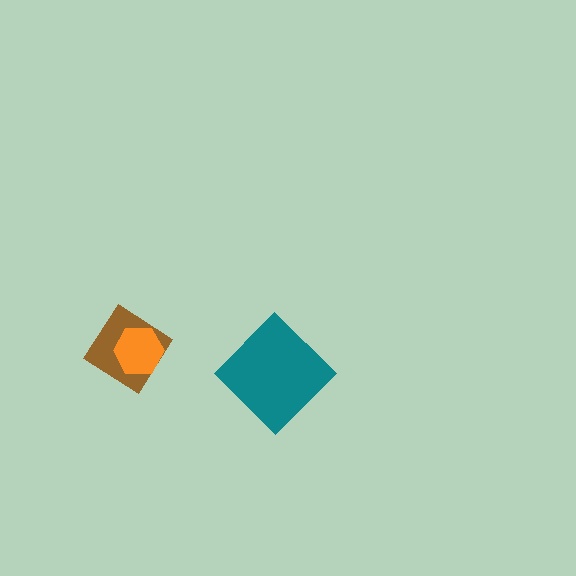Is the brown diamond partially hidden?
Yes, it is partially covered by another shape.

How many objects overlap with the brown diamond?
1 object overlaps with the brown diamond.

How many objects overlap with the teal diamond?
0 objects overlap with the teal diamond.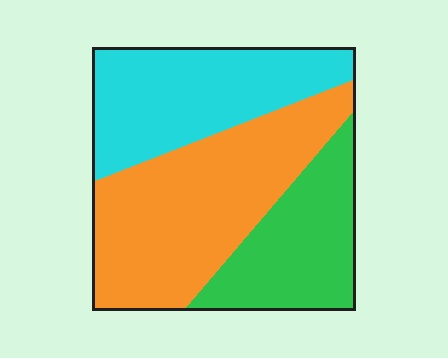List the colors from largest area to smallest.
From largest to smallest: orange, cyan, green.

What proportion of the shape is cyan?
Cyan takes up about one third (1/3) of the shape.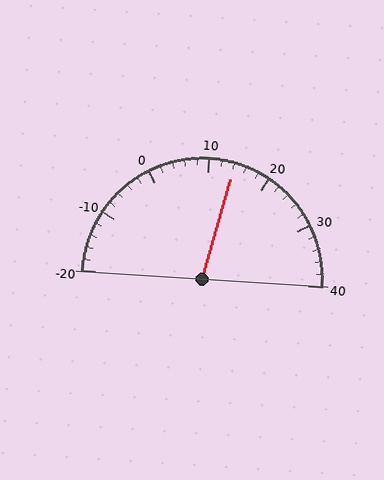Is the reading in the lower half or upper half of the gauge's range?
The reading is in the upper half of the range (-20 to 40).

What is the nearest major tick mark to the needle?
The nearest major tick mark is 10.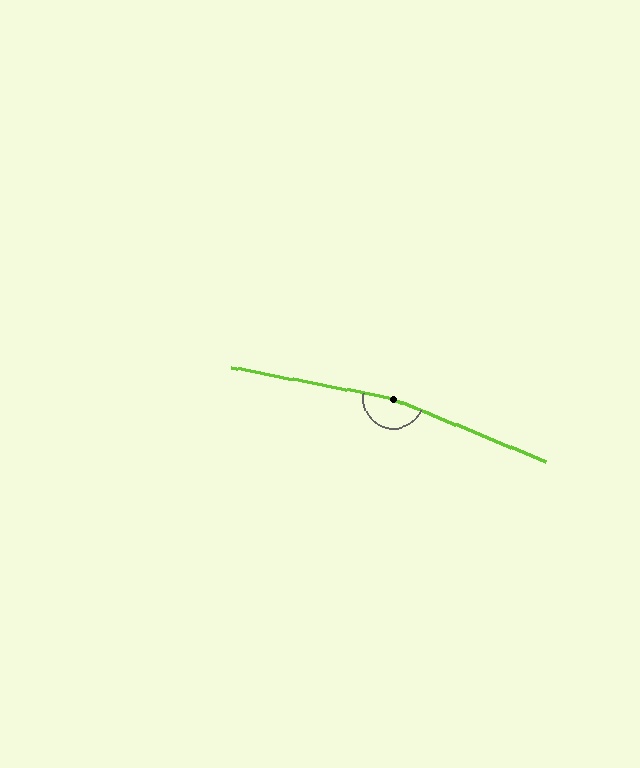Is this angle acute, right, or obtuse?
It is obtuse.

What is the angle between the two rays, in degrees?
Approximately 169 degrees.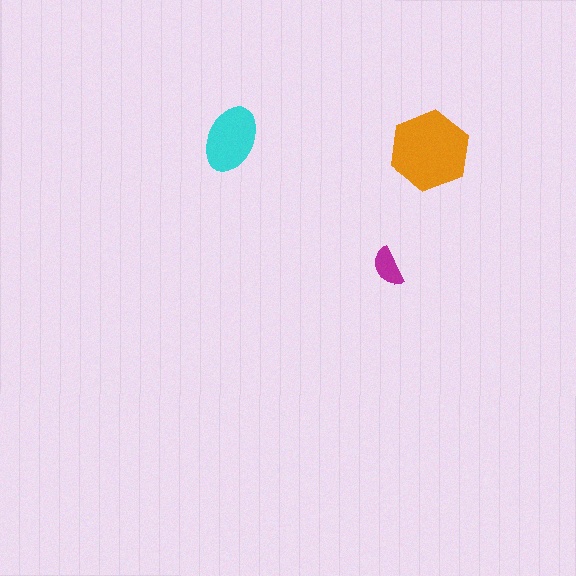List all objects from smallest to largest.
The magenta semicircle, the cyan ellipse, the orange hexagon.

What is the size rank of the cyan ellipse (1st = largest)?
2nd.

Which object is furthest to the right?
The orange hexagon is rightmost.